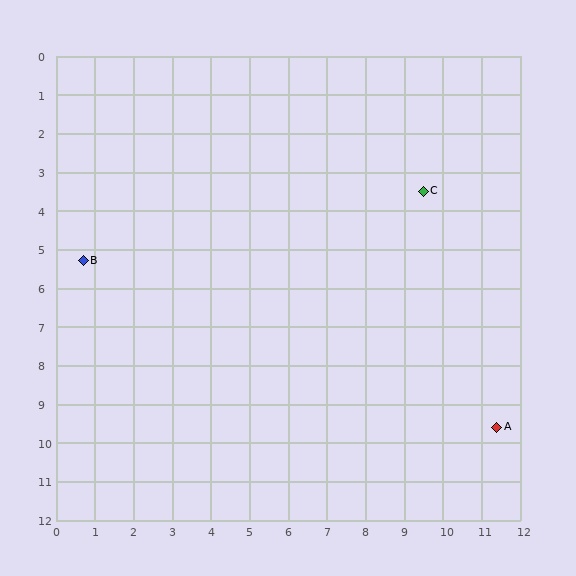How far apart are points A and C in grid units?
Points A and C are about 6.4 grid units apart.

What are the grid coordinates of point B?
Point B is at approximately (0.7, 5.3).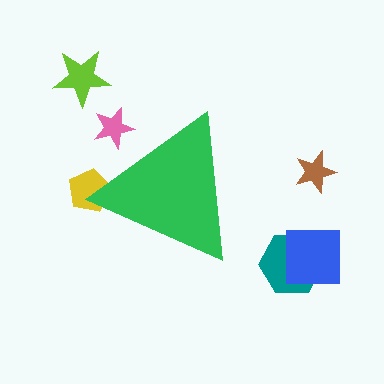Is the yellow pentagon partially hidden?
Yes, the yellow pentagon is partially hidden behind the green triangle.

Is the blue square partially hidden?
No, the blue square is fully visible.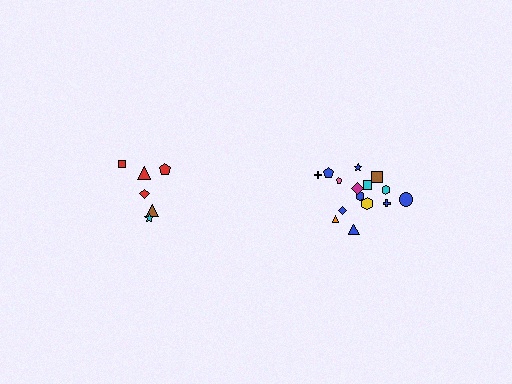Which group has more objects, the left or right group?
The right group.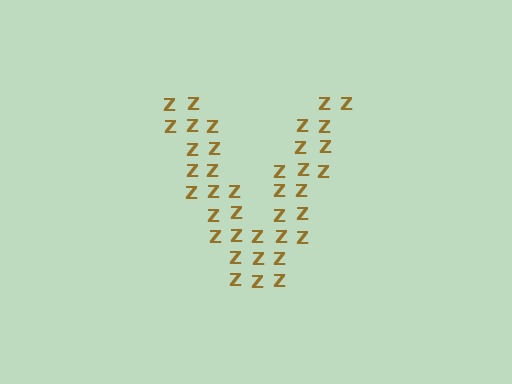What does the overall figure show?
The overall figure shows the letter V.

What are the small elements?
The small elements are letter Z's.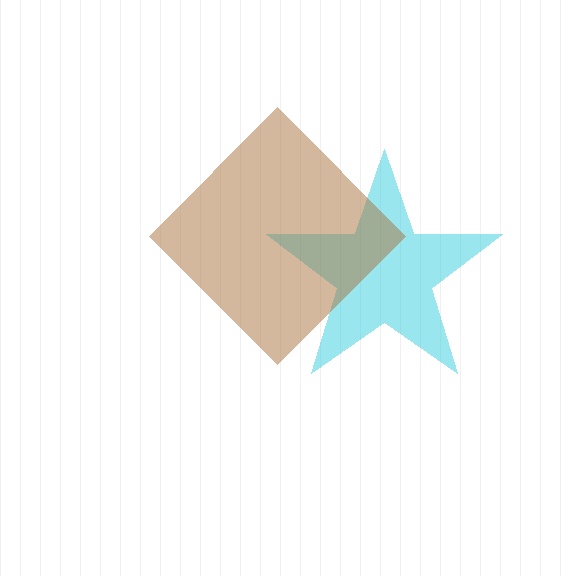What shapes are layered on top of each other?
The layered shapes are: a cyan star, a brown diamond.